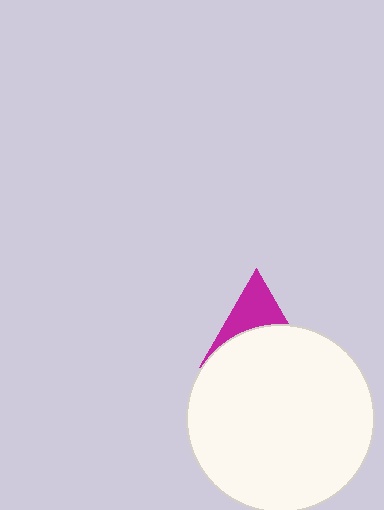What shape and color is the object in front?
The object in front is a white circle.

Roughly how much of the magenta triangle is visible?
A small part of it is visible (roughly 42%).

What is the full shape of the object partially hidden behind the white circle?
The partially hidden object is a magenta triangle.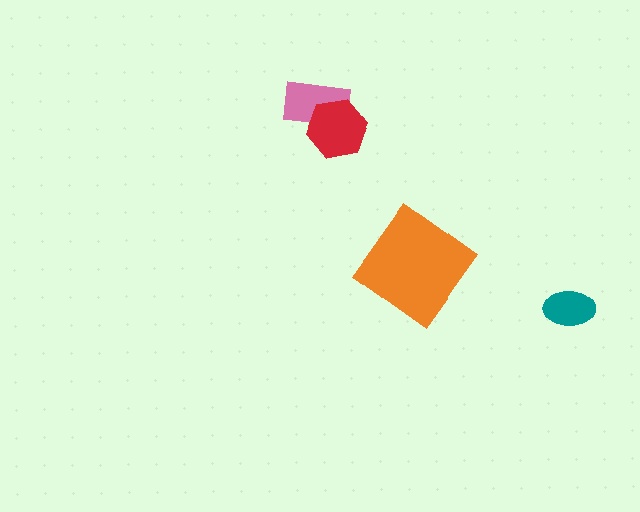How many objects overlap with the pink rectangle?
1 object overlaps with the pink rectangle.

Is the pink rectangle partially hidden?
Yes, it is partially covered by another shape.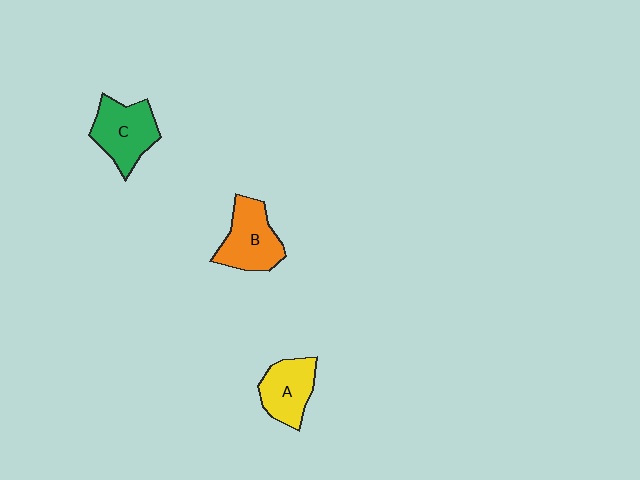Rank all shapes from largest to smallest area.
From largest to smallest: C (green), B (orange), A (yellow).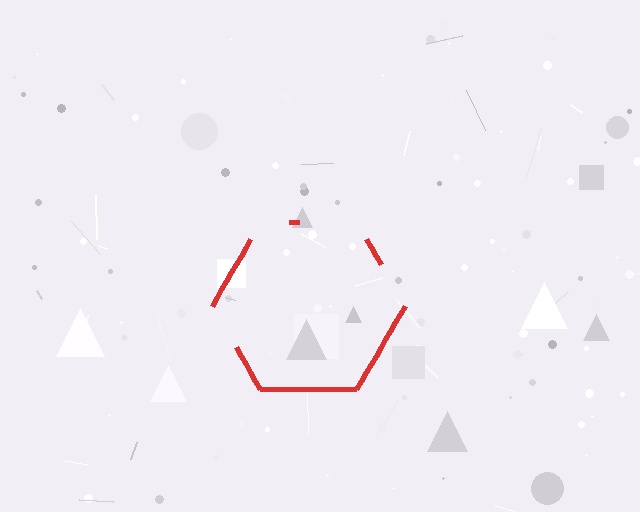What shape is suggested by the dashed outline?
The dashed outline suggests a hexagon.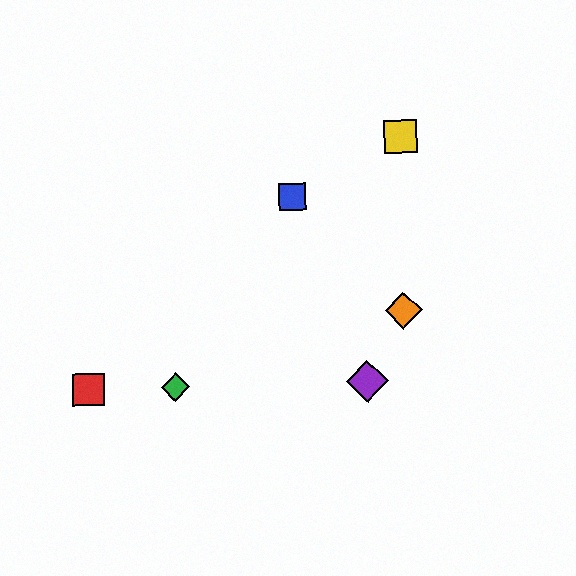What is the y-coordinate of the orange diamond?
The orange diamond is at y≈310.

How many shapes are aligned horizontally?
3 shapes (the red square, the green diamond, the purple diamond) are aligned horizontally.